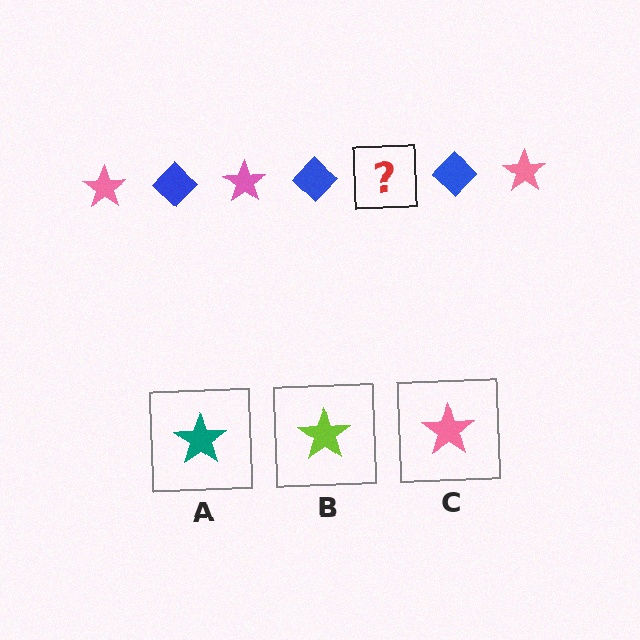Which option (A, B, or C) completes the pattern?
C.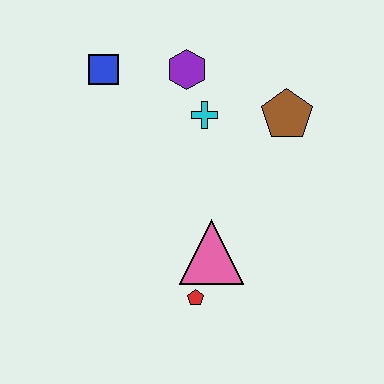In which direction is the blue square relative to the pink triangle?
The blue square is above the pink triangle.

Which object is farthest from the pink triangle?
The blue square is farthest from the pink triangle.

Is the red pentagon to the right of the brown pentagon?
No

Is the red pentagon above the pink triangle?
No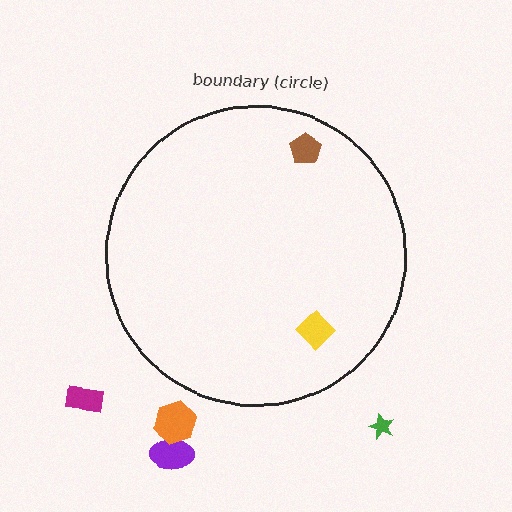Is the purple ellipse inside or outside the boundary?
Outside.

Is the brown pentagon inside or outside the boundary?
Inside.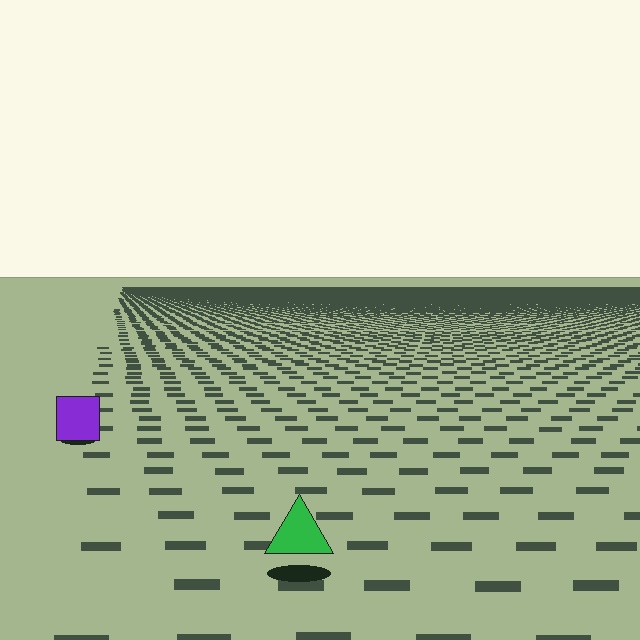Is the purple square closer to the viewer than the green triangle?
No. The green triangle is closer — you can tell from the texture gradient: the ground texture is coarser near it.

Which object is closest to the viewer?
The green triangle is closest. The texture marks near it are larger and more spread out.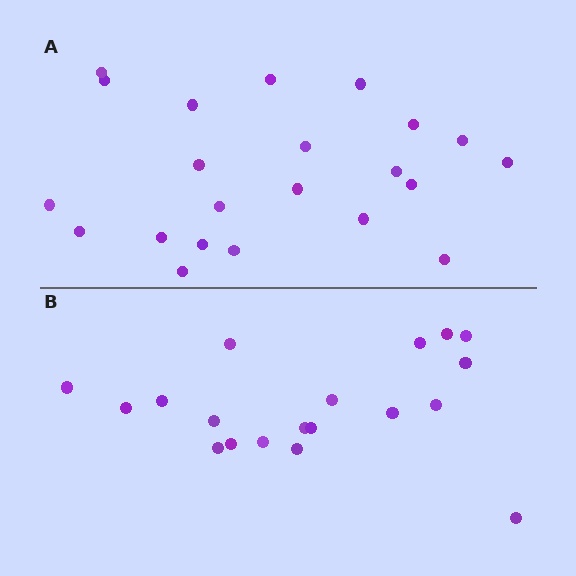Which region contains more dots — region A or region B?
Region A (the top region) has more dots.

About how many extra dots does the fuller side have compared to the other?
Region A has just a few more — roughly 2 or 3 more dots than region B.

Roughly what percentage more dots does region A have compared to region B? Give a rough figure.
About 15% more.